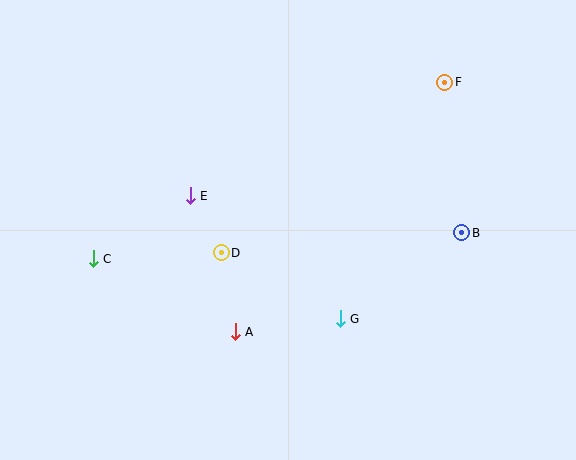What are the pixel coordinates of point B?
Point B is at (462, 233).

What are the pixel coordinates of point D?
Point D is at (221, 253).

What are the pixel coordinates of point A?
Point A is at (235, 332).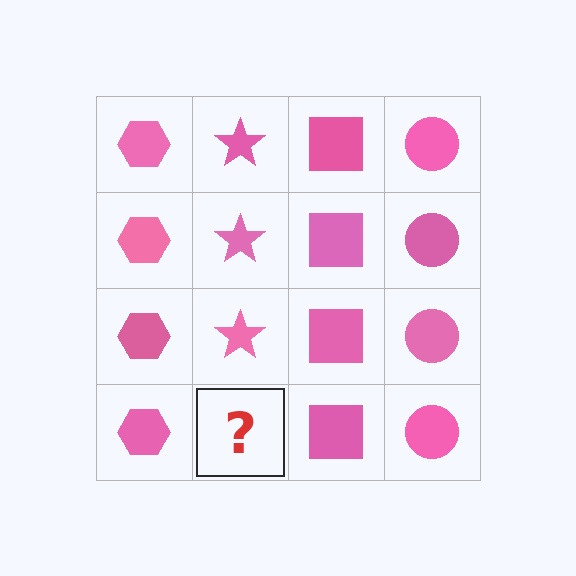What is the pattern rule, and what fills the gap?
The rule is that each column has a consistent shape. The gap should be filled with a pink star.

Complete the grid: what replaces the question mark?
The question mark should be replaced with a pink star.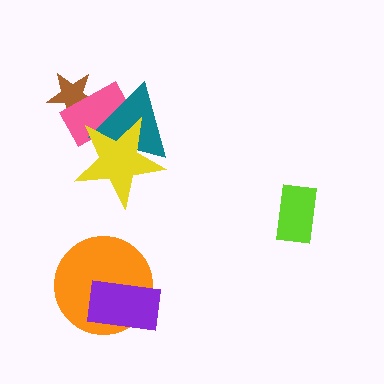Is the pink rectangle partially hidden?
Yes, it is partially covered by another shape.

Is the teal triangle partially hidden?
Yes, it is partially covered by another shape.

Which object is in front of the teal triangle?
The yellow star is in front of the teal triangle.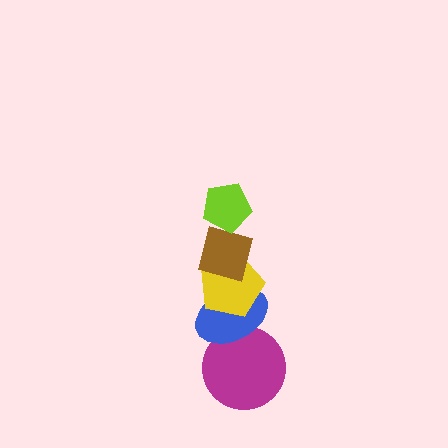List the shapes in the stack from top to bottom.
From top to bottom: the lime pentagon, the brown square, the yellow pentagon, the blue ellipse, the magenta circle.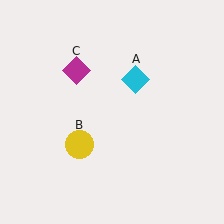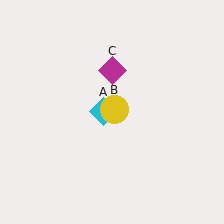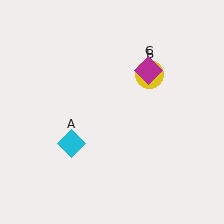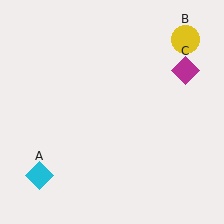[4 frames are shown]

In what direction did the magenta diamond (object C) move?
The magenta diamond (object C) moved right.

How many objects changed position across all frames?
3 objects changed position: cyan diamond (object A), yellow circle (object B), magenta diamond (object C).